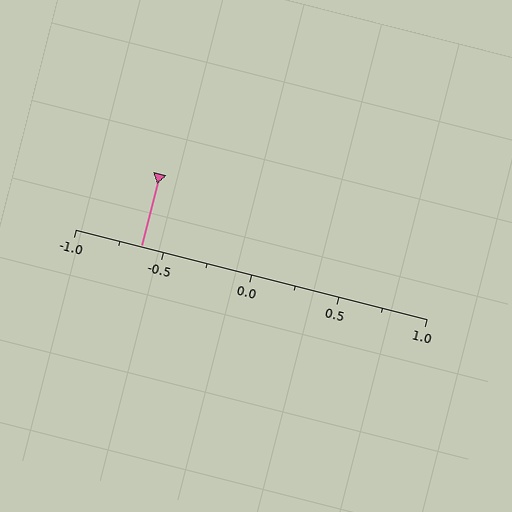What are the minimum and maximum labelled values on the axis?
The axis runs from -1.0 to 1.0.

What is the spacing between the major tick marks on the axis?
The major ticks are spaced 0.5 apart.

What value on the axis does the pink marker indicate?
The marker indicates approximately -0.62.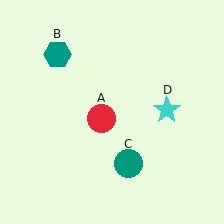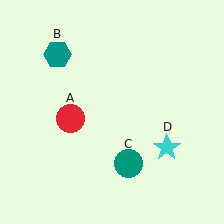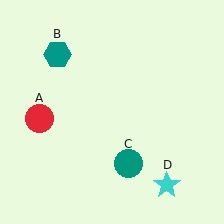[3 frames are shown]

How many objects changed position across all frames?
2 objects changed position: red circle (object A), cyan star (object D).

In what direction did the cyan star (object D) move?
The cyan star (object D) moved down.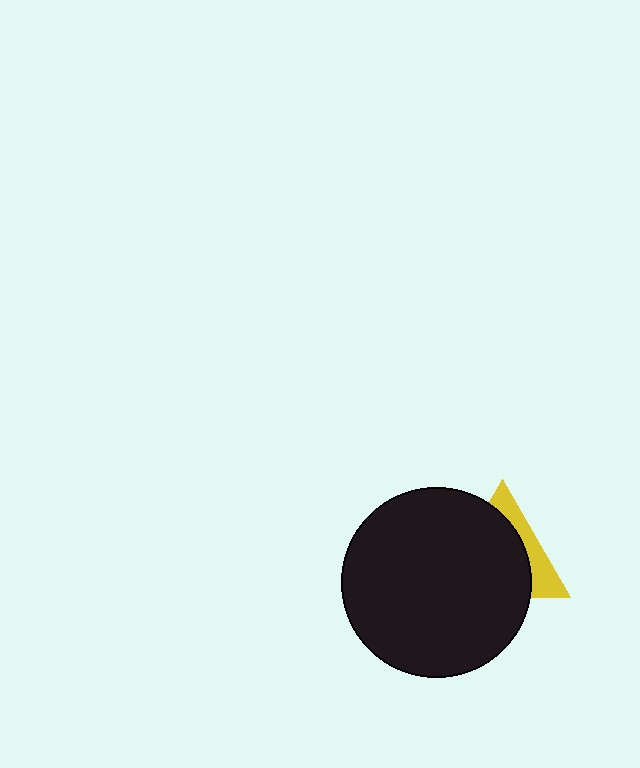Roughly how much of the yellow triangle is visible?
A small part of it is visible (roughly 30%).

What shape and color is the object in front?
The object in front is a black circle.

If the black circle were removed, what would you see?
You would see the complete yellow triangle.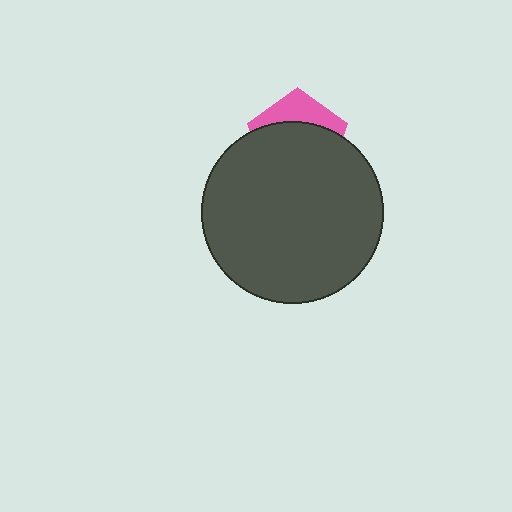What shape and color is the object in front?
The object in front is a dark gray circle.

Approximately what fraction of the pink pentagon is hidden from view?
Roughly 69% of the pink pentagon is hidden behind the dark gray circle.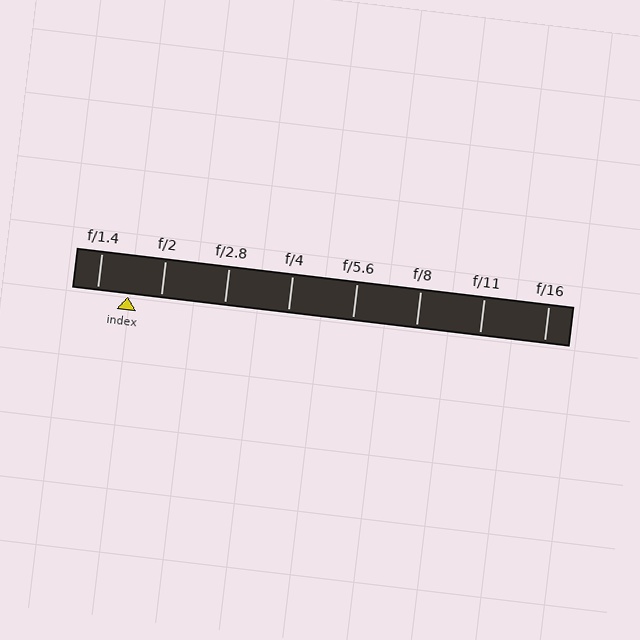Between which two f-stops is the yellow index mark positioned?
The index mark is between f/1.4 and f/2.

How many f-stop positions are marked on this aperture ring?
There are 8 f-stop positions marked.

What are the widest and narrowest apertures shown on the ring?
The widest aperture shown is f/1.4 and the narrowest is f/16.